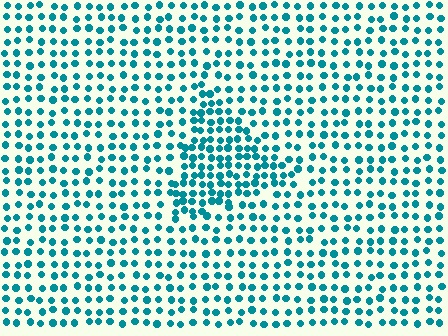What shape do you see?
I see a triangle.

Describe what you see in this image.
The image contains small teal elements arranged at two different densities. A triangle-shaped region is visible where the elements are more densely packed than the surrounding area.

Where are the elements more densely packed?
The elements are more densely packed inside the triangle boundary.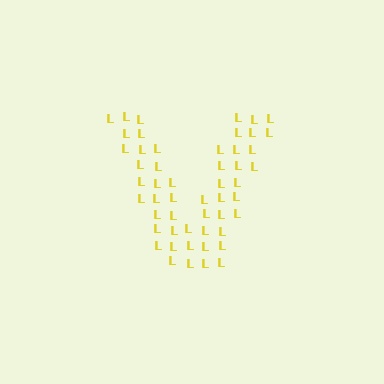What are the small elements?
The small elements are letter L's.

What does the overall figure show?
The overall figure shows the letter V.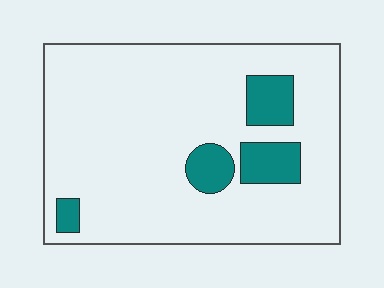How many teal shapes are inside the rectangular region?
4.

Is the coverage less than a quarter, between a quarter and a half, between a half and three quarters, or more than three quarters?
Less than a quarter.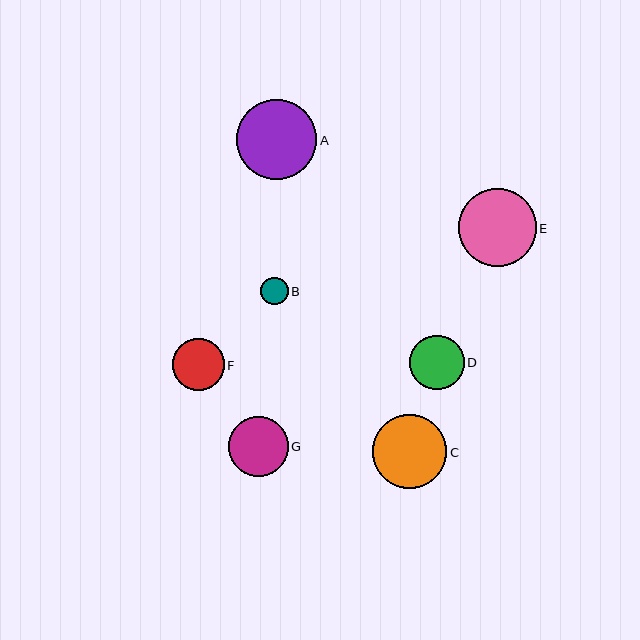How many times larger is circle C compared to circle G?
Circle C is approximately 1.2 times the size of circle G.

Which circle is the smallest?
Circle B is the smallest with a size of approximately 27 pixels.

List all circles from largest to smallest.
From largest to smallest: A, E, C, G, D, F, B.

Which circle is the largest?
Circle A is the largest with a size of approximately 80 pixels.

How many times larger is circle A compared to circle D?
Circle A is approximately 1.5 times the size of circle D.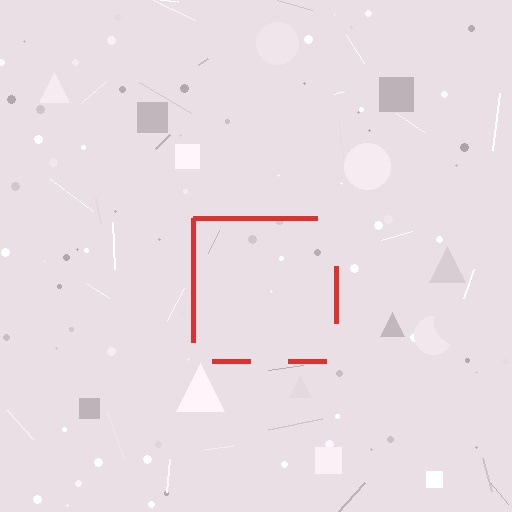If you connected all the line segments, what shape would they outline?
They would outline a square.